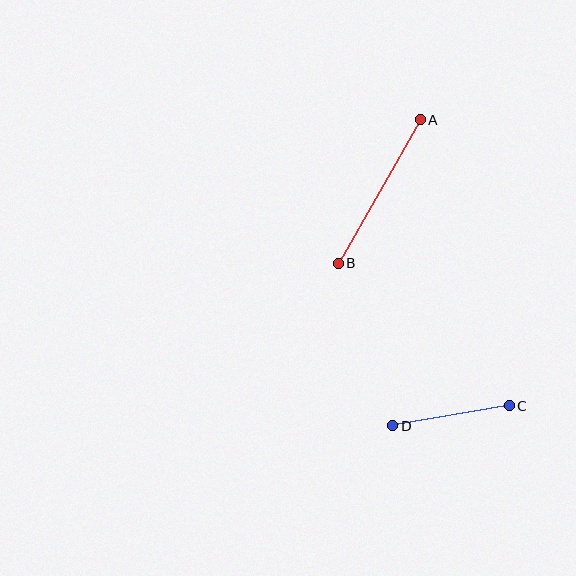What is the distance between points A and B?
The distance is approximately 165 pixels.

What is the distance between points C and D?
The distance is approximately 118 pixels.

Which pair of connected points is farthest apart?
Points A and B are farthest apart.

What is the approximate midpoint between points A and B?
The midpoint is at approximately (379, 192) pixels.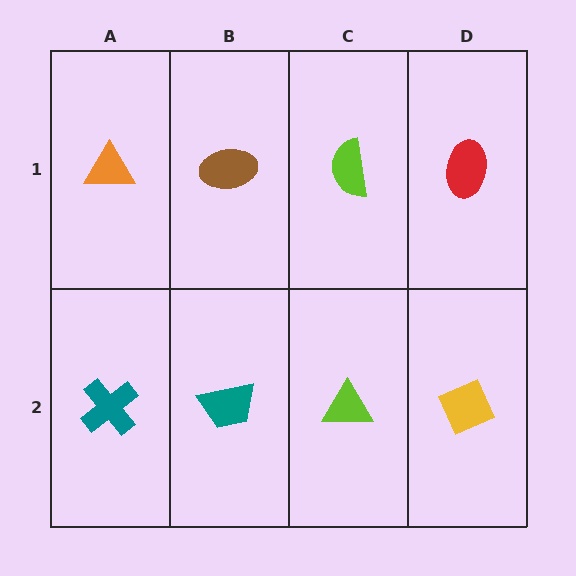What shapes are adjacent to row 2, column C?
A lime semicircle (row 1, column C), a teal trapezoid (row 2, column B), a yellow diamond (row 2, column D).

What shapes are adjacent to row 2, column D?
A red ellipse (row 1, column D), a lime triangle (row 2, column C).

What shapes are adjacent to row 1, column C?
A lime triangle (row 2, column C), a brown ellipse (row 1, column B), a red ellipse (row 1, column D).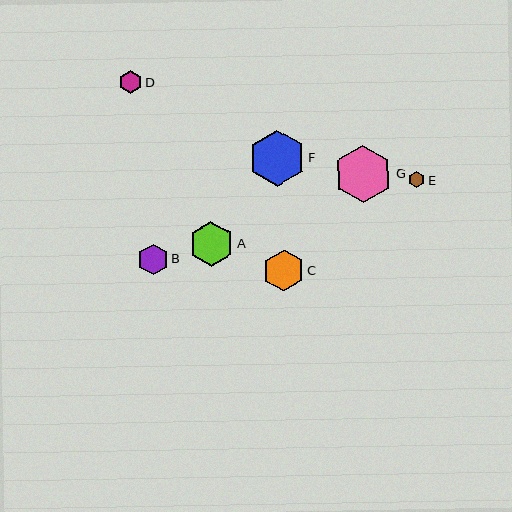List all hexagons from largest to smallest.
From largest to smallest: G, F, A, C, B, D, E.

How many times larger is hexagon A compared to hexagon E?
Hexagon A is approximately 2.7 times the size of hexagon E.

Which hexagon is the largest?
Hexagon G is the largest with a size of approximately 58 pixels.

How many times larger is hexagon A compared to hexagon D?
Hexagon A is approximately 1.9 times the size of hexagon D.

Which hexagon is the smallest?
Hexagon E is the smallest with a size of approximately 16 pixels.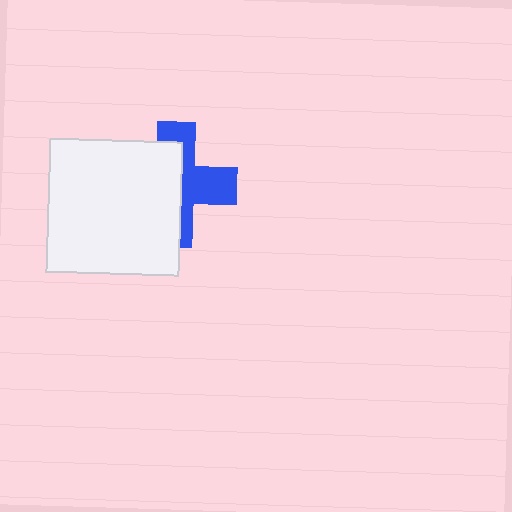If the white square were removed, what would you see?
You would see the complete blue cross.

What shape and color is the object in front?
The object in front is a white square.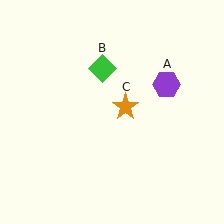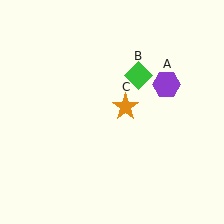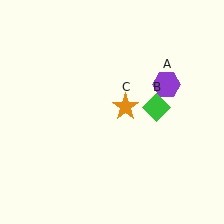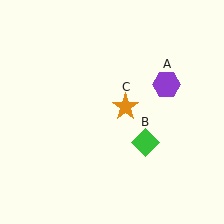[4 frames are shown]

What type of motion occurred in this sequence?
The green diamond (object B) rotated clockwise around the center of the scene.